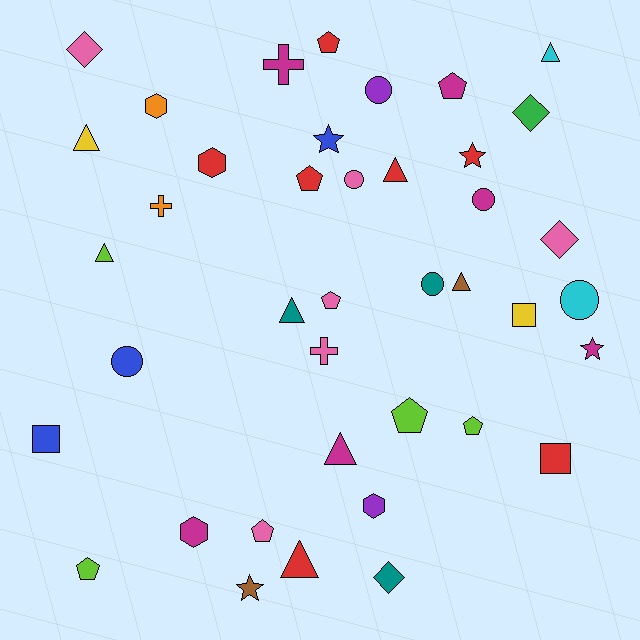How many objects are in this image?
There are 40 objects.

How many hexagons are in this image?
There are 4 hexagons.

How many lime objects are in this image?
There are 4 lime objects.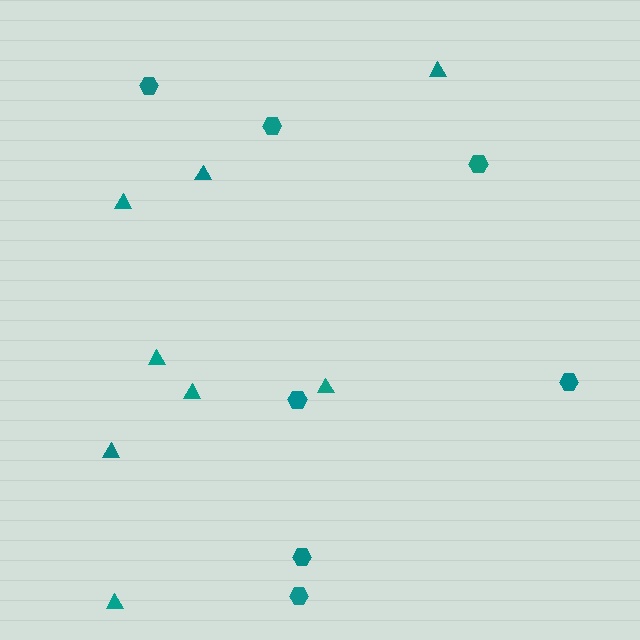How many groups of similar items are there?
There are 2 groups: one group of triangles (8) and one group of hexagons (7).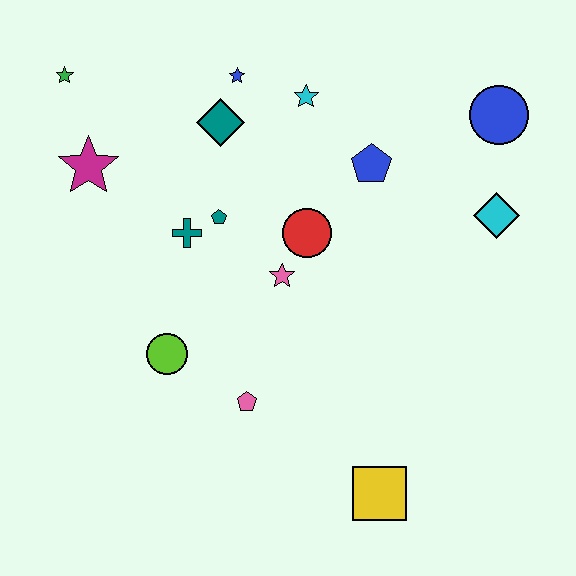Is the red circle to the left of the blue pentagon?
Yes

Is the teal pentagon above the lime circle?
Yes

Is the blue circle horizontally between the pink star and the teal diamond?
No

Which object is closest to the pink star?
The red circle is closest to the pink star.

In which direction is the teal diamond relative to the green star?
The teal diamond is to the right of the green star.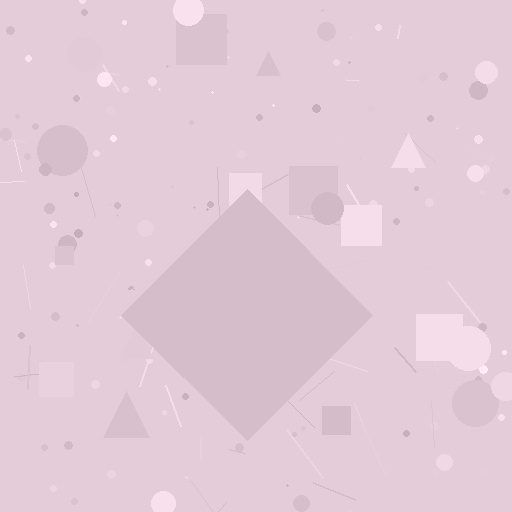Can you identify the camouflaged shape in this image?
The camouflaged shape is a diamond.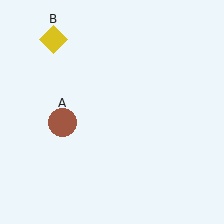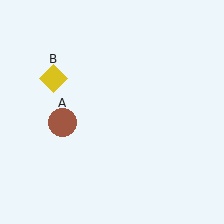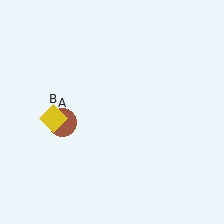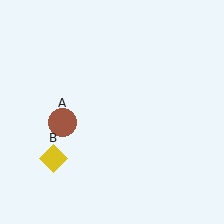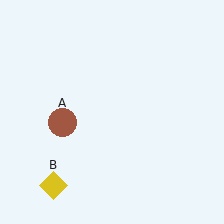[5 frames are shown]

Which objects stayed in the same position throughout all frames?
Brown circle (object A) remained stationary.